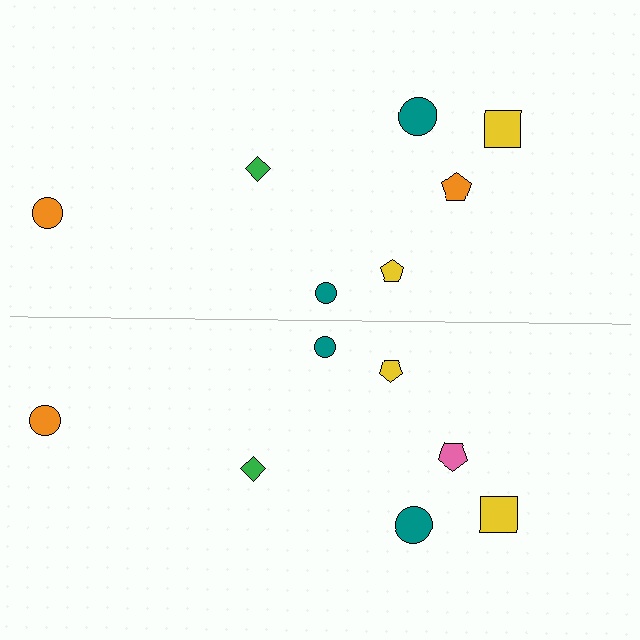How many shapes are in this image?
There are 14 shapes in this image.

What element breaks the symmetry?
The pink pentagon on the bottom side breaks the symmetry — its mirror counterpart is orange.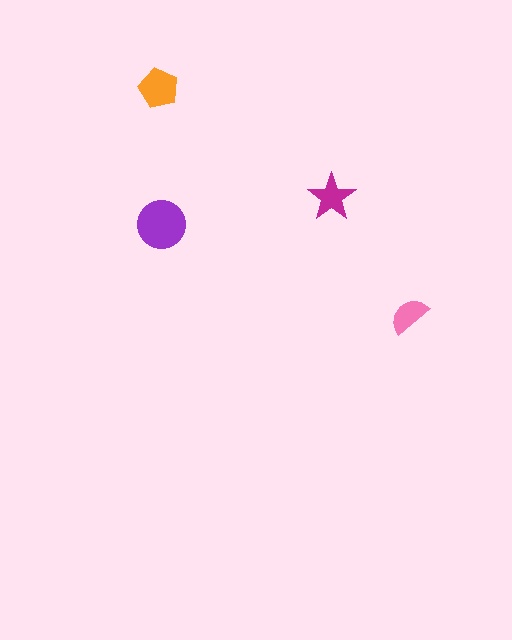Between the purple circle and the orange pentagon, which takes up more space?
The purple circle.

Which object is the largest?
The purple circle.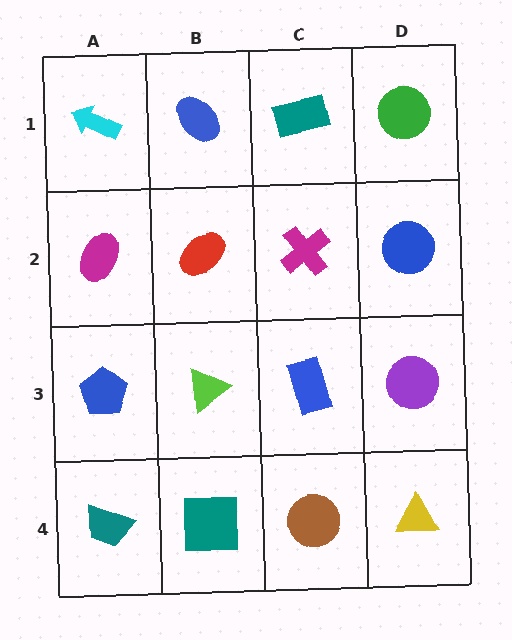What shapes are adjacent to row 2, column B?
A blue ellipse (row 1, column B), a lime triangle (row 3, column B), a magenta ellipse (row 2, column A), a magenta cross (row 2, column C).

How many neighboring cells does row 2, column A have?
3.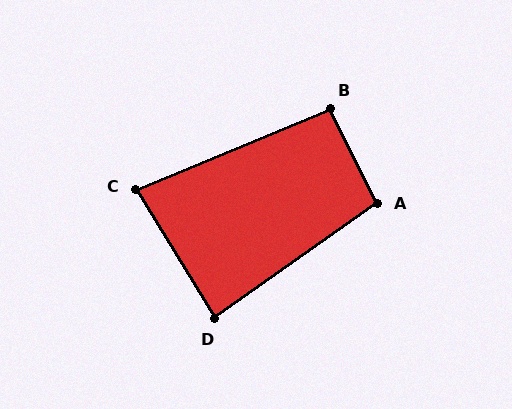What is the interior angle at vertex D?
Approximately 86 degrees (approximately right).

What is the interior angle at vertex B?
Approximately 94 degrees (approximately right).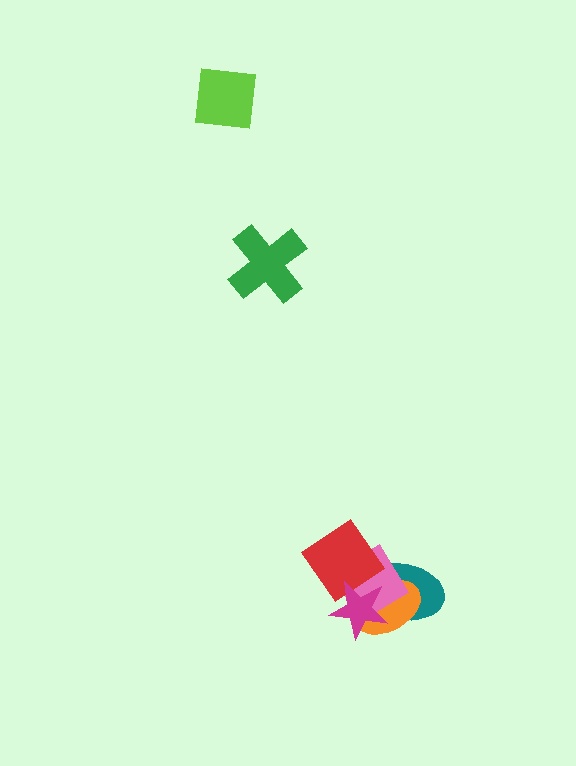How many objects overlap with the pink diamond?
4 objects overlap with the pink diamond.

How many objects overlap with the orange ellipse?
4 objects overlap with the orange ellipse.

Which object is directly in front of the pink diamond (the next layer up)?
The red diamond is directly in front of the pink diamond.